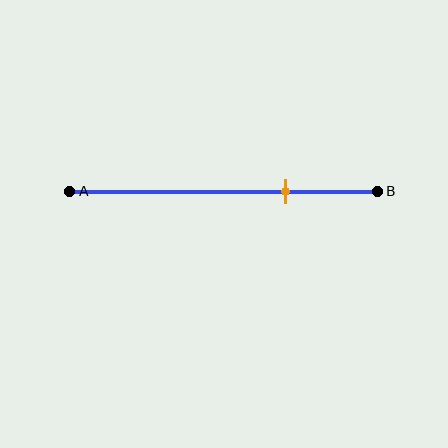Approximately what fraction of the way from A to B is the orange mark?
The orange mark is approximately 70% of the way from A to B.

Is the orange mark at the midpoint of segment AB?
No, the mark is at about 70% from A, not at the 50% midpoint.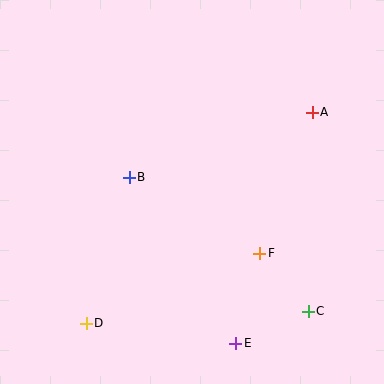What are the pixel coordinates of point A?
Point A is at (312, 112).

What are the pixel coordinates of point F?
Point F is at (260, 253).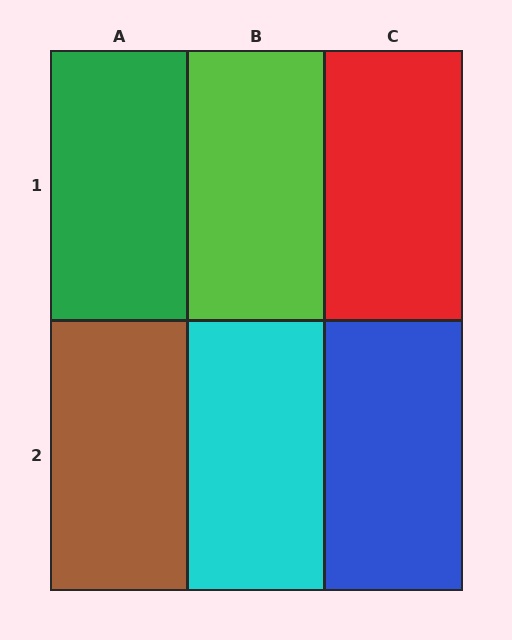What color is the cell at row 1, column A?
Green.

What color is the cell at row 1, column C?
Red.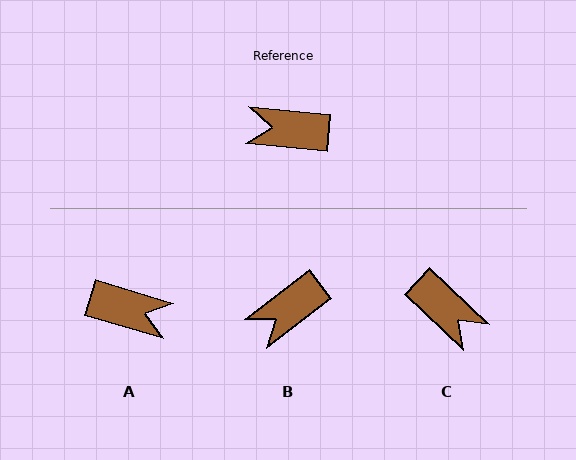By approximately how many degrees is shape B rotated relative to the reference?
Approximately 43 degrees counter-clockwise.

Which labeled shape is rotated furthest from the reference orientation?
A, about 169 degrees away.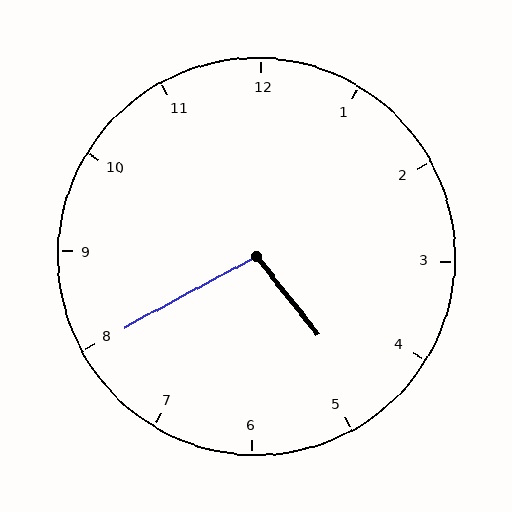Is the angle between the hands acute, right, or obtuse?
It is obtuse.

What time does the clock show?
4:40.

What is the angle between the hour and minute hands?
Approximately 100 degrees.